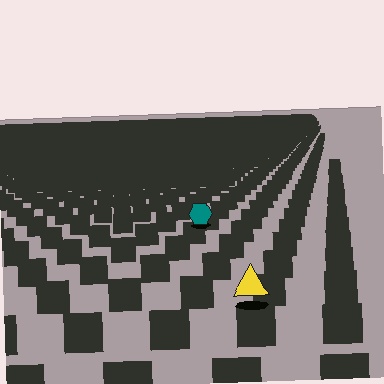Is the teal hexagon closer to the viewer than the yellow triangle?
No. The yellow triangle is closer — you can tell from the texture gradient: the ground texture is coarser near it.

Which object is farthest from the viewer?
The teal hexagon is farthest from the viewer. It appears smaller and the ground texture around it is denser.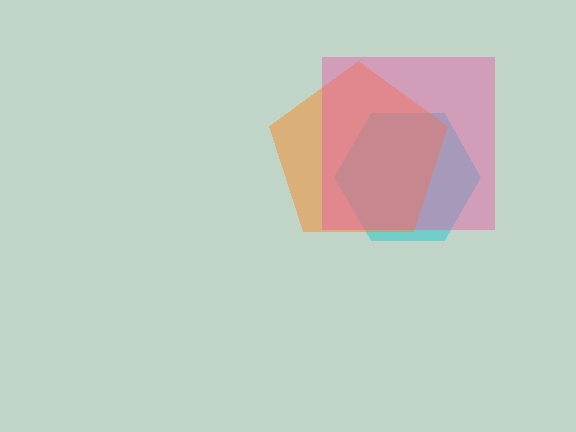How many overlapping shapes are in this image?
There are 3 overlapping shapes in the image.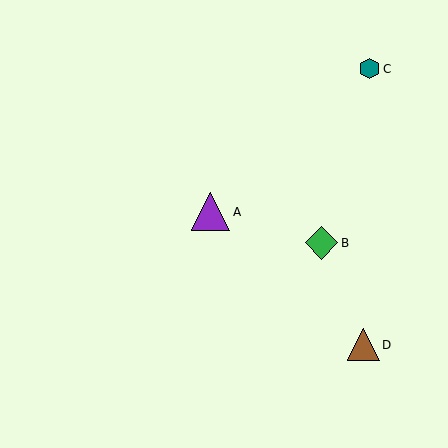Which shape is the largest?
The purple triangle (labeled A) is the largest.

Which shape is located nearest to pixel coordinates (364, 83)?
The teal hexagon (labeled C) at (370, 69) is nearest to that location.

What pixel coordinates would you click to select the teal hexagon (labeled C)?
Click at (370, 69) to select the teal hexagon C.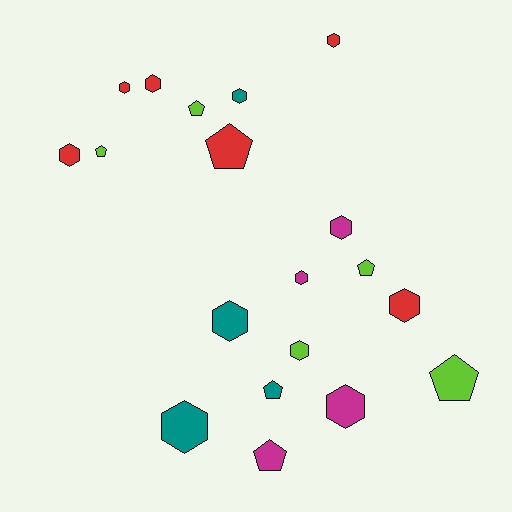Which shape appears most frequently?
Hexagon, with 12 objects.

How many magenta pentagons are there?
There is 1 magenta pentagon.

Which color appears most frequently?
Red, with 6 objects.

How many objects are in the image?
There are 19 objects.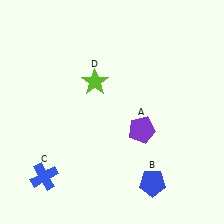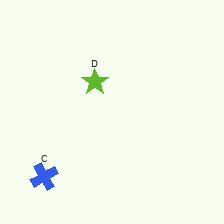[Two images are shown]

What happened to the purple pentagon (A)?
The purple pentagon (A) was removed in Image 2. It was in the bottom-right area of Image 1.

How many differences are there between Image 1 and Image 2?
There are 2 differences between the two images.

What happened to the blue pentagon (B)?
The blue pentagon (B) was removed in Image 2. It was in the bottom-right area of Image 1.